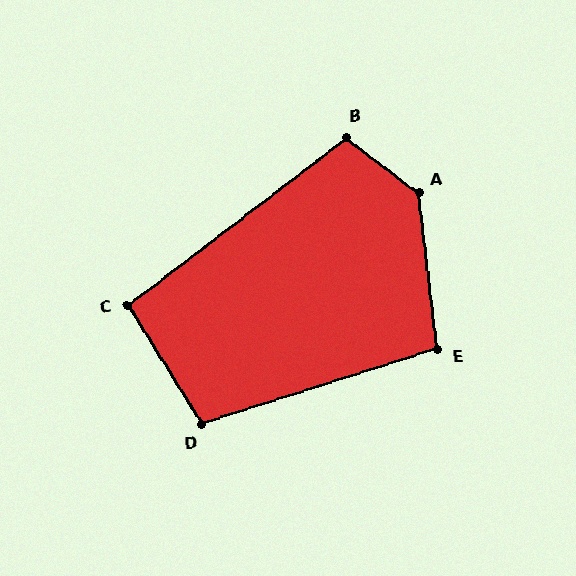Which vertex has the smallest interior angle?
C, at approximately 95 degrees.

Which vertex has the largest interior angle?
A, at approximately 135 degrees.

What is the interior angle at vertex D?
Approximately 104 degrees (obtuse).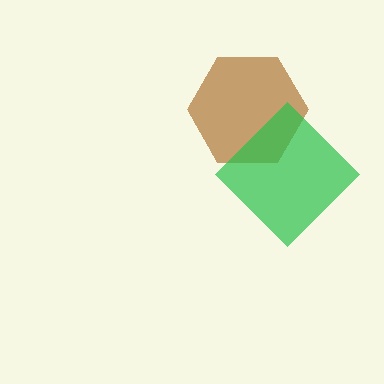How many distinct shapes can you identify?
There are 2 distinct shapes: a brown hexagon, a green diamond.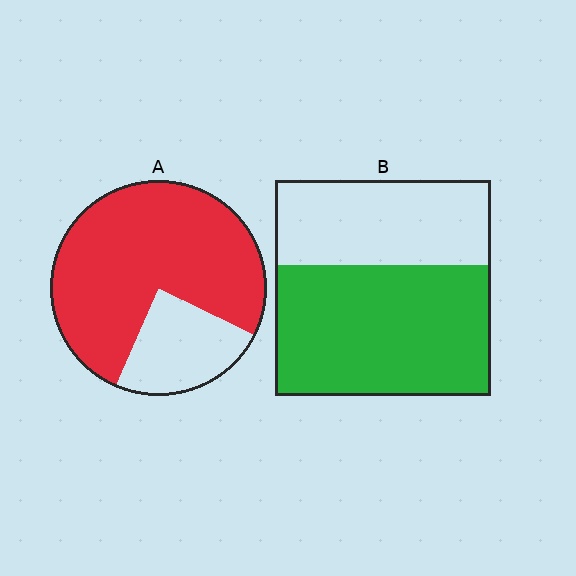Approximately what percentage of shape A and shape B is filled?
A is approximately 75% and B is approximately 60%.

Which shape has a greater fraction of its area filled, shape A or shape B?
Shape A.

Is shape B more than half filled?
Yes.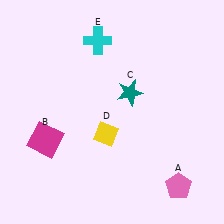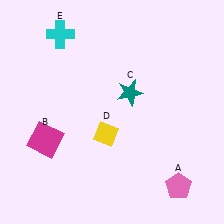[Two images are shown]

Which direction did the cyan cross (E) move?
The cyan cross (E) moved left.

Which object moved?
The cyan cross (E) moved left.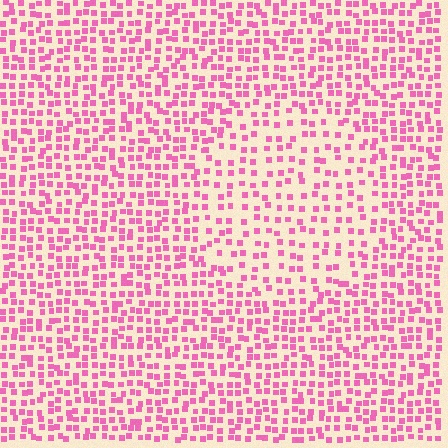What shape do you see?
I see a circle.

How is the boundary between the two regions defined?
The boundary is defined by a change in element density (approximately 1.7x ratio). All elements are the same color, size, and shape.